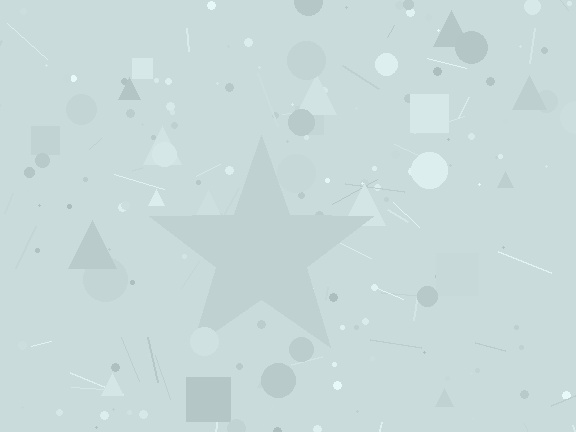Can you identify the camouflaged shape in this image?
The camouflaged shape is a star.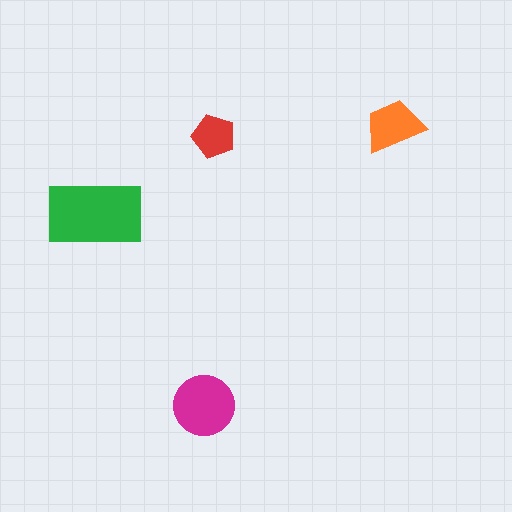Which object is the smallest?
The red pentagon.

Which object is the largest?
The green rectangle.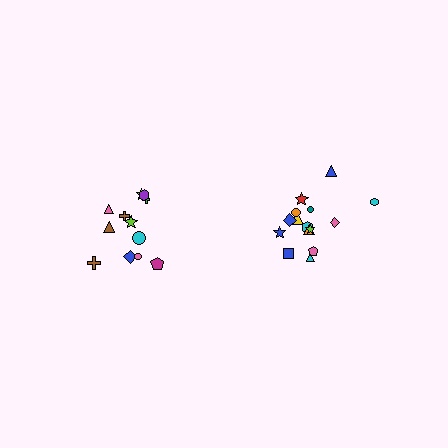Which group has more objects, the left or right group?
The right group.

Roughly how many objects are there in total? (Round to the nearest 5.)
Roughly 25 objects in total.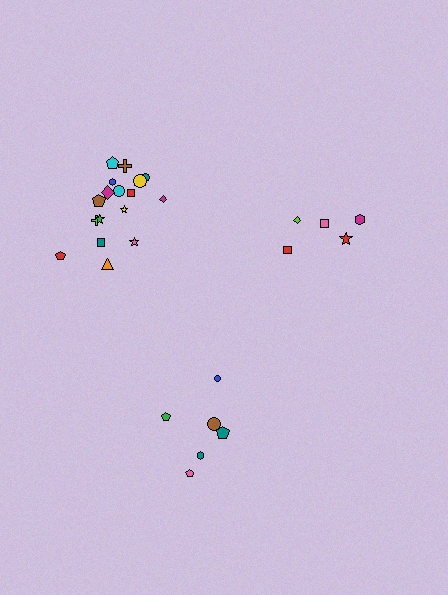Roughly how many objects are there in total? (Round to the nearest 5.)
Roughly 30 objects in total.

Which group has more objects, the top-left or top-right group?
The top-left group.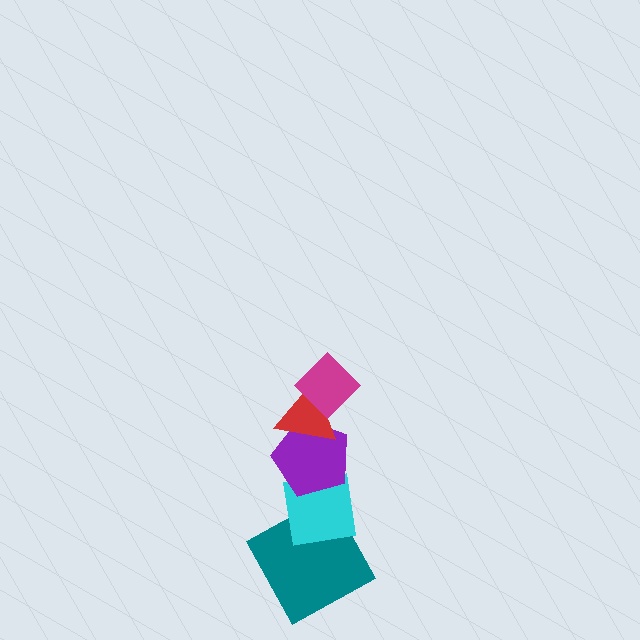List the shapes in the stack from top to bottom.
From top to bottom: the magenta diamond, the red triangle, the purple pentagon, the cyan square, the teal square.